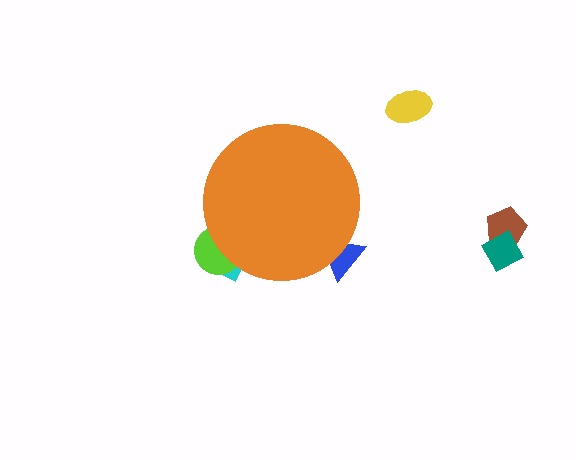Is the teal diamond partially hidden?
No, the teal diamond is fully visible.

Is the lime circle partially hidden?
Yes, the lime circle is partially hidden behind the orange circle.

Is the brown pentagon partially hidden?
No, the brown pentagon is fully visible.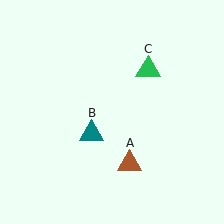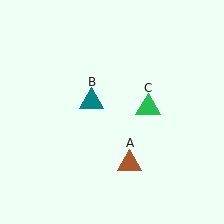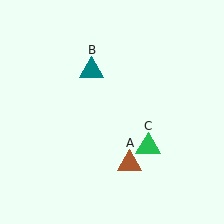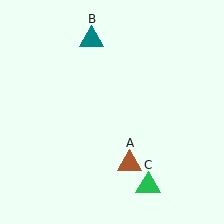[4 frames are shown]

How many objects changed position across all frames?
2 objects changed position: teal triangle (object B), green triangle (object C).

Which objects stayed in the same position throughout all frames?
Brown triangle (object A) remained stationary.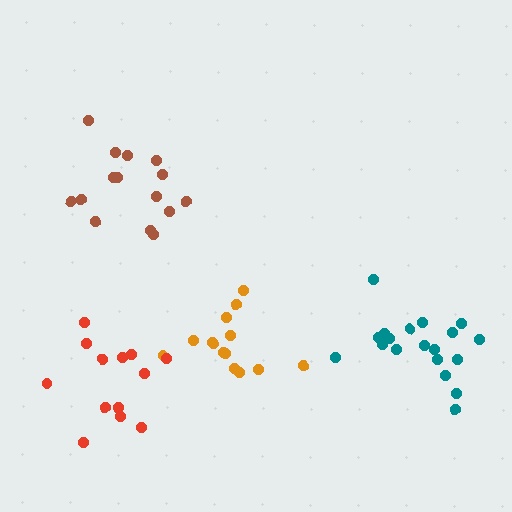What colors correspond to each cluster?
The clusters are colored: teal, orange, brown, red.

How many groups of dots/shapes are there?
There are 4 groups.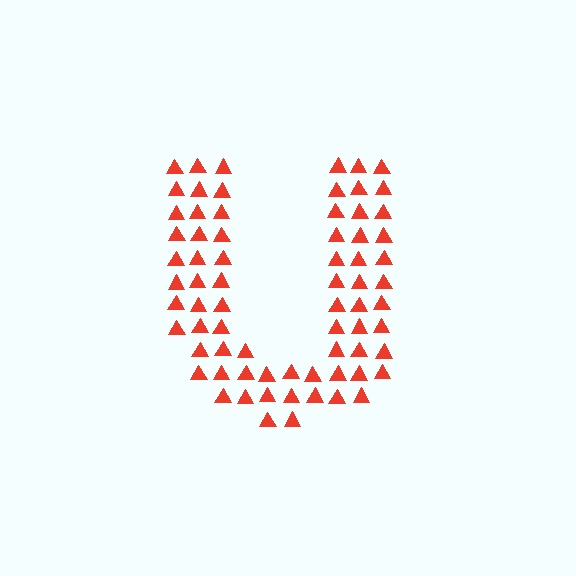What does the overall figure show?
The overall figure shows the letter U.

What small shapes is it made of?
It is made of small triangles.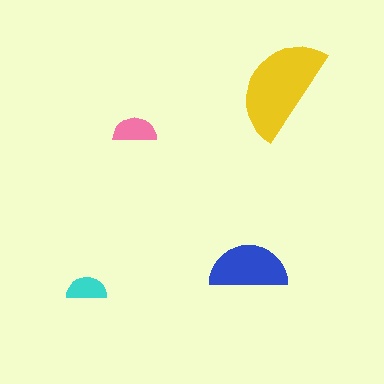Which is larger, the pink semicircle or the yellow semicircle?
The yellow one.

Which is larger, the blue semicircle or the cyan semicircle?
The blue one.